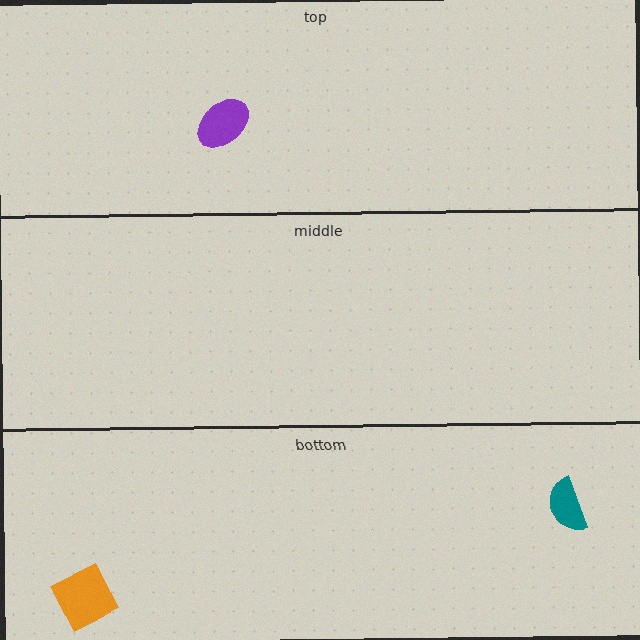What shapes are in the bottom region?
The orange diamond, the teal semicircle.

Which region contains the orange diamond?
The bottom region.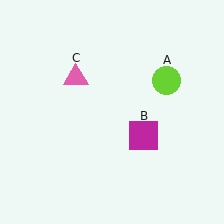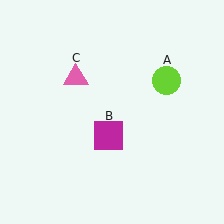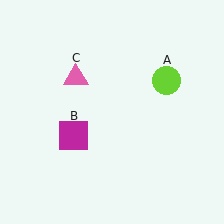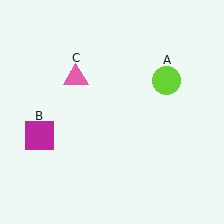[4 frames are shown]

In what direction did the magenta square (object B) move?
The magenta square (object B) moved left.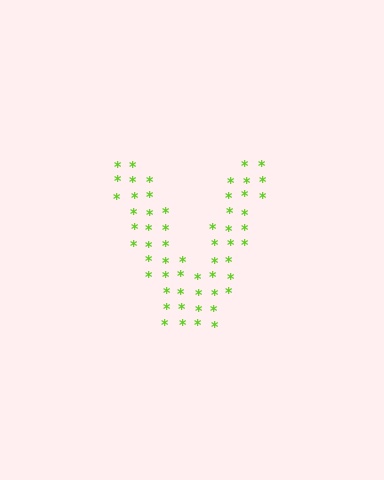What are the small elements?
The small elements are asterisks.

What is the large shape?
The large shape is the letter V.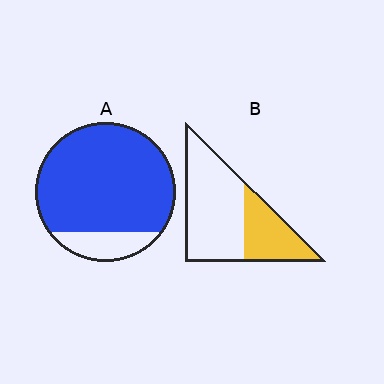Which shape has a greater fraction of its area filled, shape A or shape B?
Shape A.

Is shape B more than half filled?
No.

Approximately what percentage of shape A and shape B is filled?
A is approximately 85% and B is approximately 35%.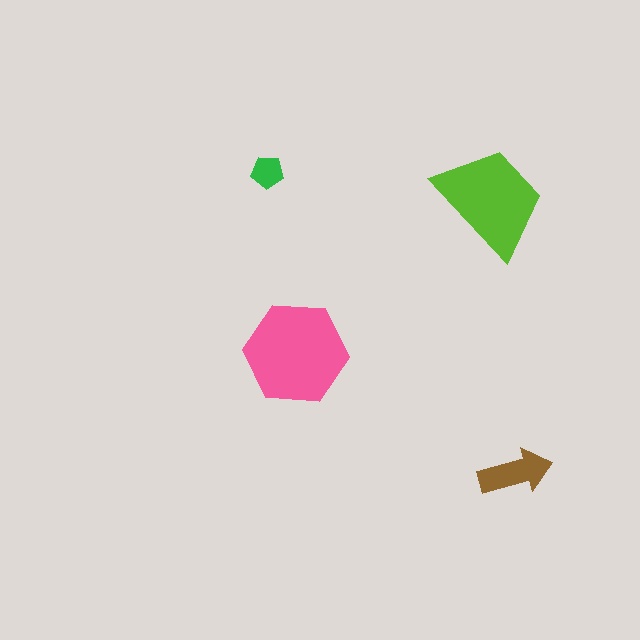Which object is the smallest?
The green pentagon.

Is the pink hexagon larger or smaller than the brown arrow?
Larger.